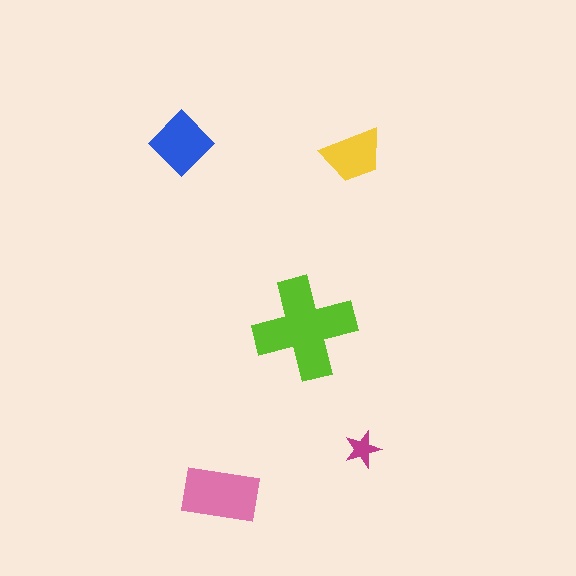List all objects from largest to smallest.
The lime cross, the pink rectangle, the blue diamond, the yellow trapezoid, the magenta star.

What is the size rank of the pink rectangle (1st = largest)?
2nd.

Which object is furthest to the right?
The magenta star is rightmost.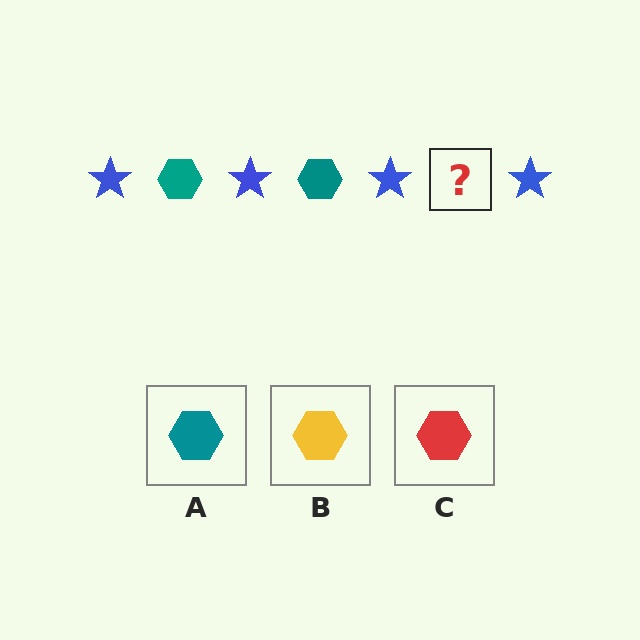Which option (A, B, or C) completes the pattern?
A.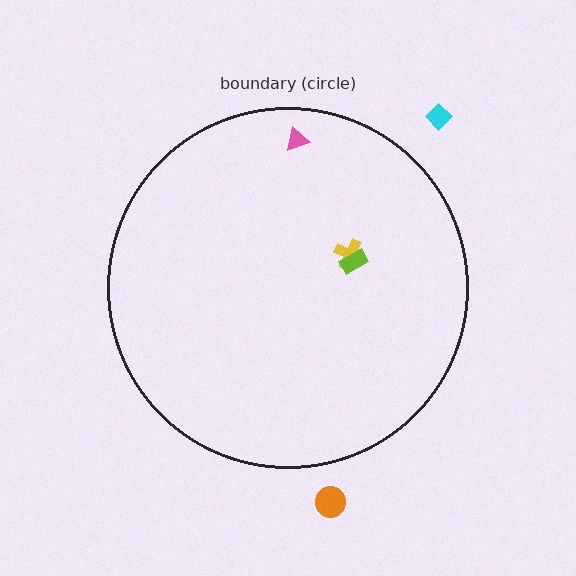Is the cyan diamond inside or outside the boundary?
Outside.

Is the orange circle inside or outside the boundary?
Outside.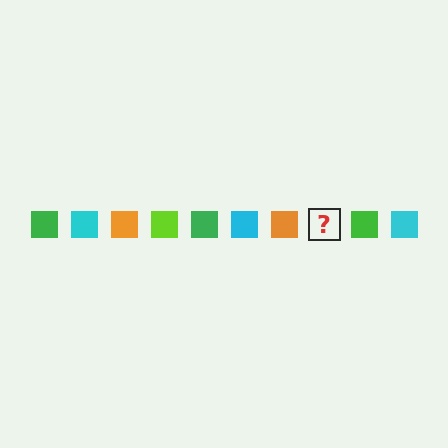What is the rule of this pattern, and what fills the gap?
The rule is that the pattern cycles through green, cyan, orange, lime squares. The gap should be filled with a lime square.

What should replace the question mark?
The question mark should be replaced with a lime square.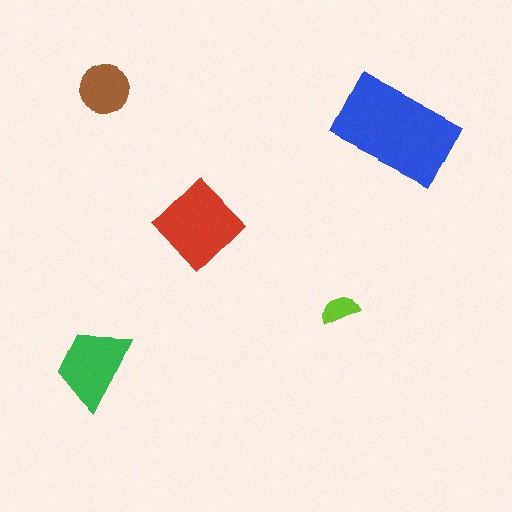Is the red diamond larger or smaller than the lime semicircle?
Larger.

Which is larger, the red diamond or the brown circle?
The red diamond.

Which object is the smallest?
The lime semicircle.